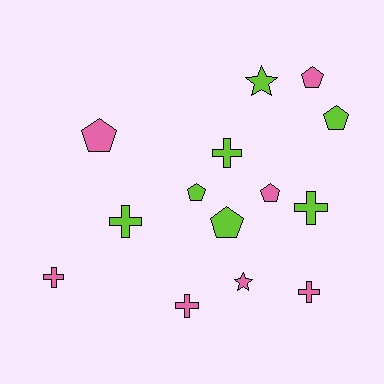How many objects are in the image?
There are 14 objects.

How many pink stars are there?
There is 1 pink star.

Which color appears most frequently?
Lime, with 7 objects.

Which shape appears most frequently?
Cross, with 6 objects.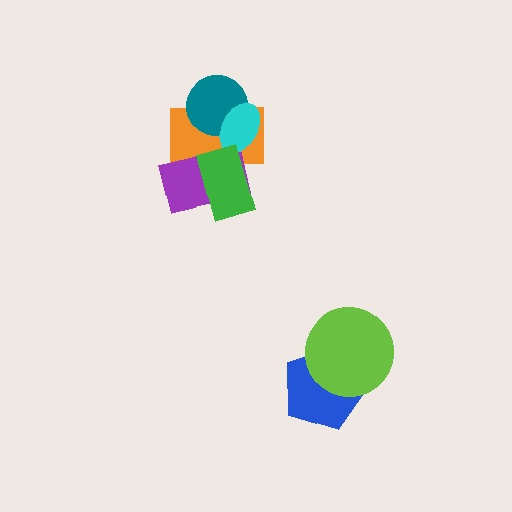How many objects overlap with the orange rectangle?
4 objects overlap with the orange rectangle.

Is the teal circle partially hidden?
Yes, it is partially covered by another shape.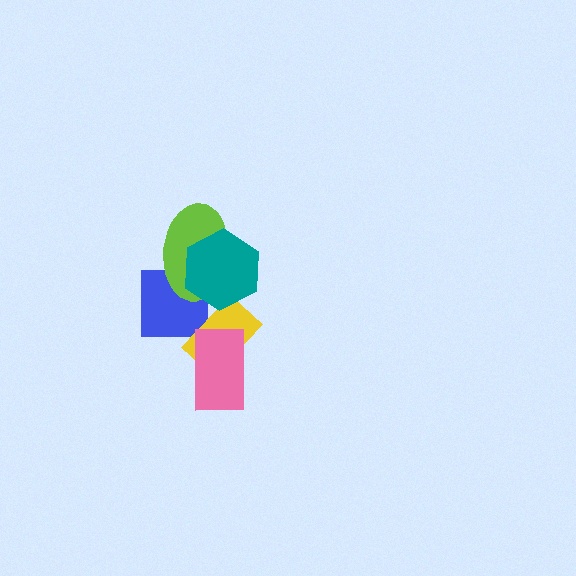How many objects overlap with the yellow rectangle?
3 objects overlap with the yellow rectangle.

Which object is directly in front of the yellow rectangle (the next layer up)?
The pink rectangle is directly in front of the yellow rectangle.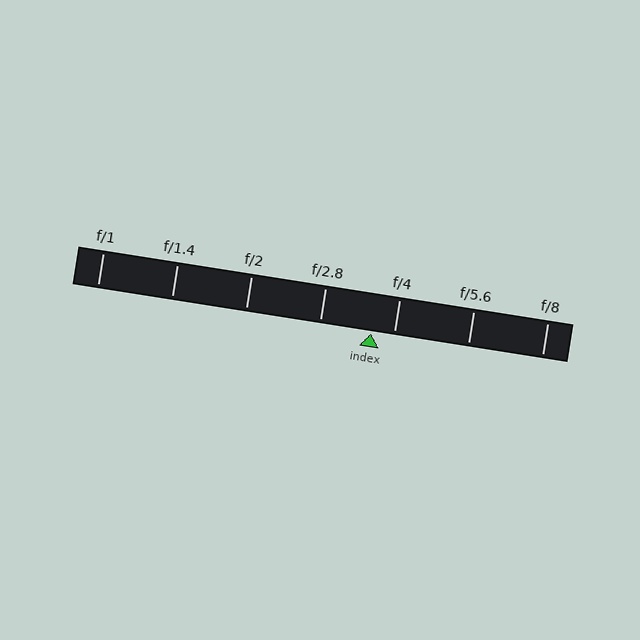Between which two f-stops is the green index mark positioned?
The index mark is between f/2.8 and f/4.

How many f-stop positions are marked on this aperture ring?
There are 7 f-stop positions marked.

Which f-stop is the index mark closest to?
The index mark is closest to f/4.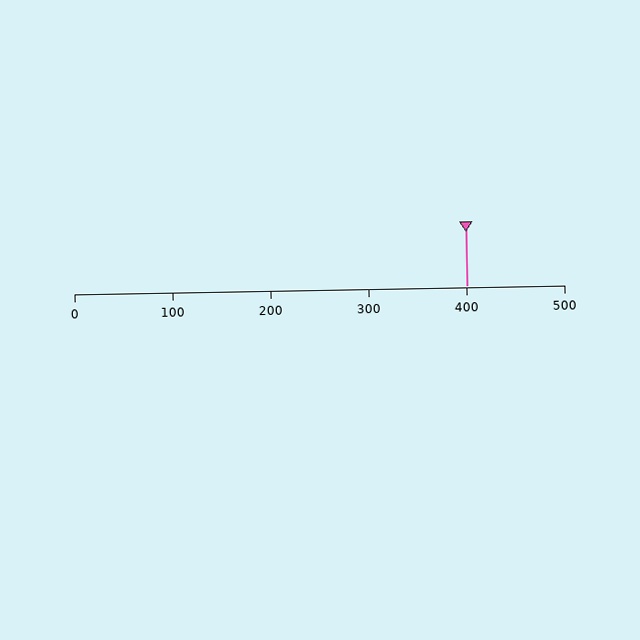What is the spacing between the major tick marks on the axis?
The major ticks are spaced 100 apart.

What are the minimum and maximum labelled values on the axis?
The axis runs from 0 to 500.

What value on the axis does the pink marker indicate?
The marker indicates approximately 400.